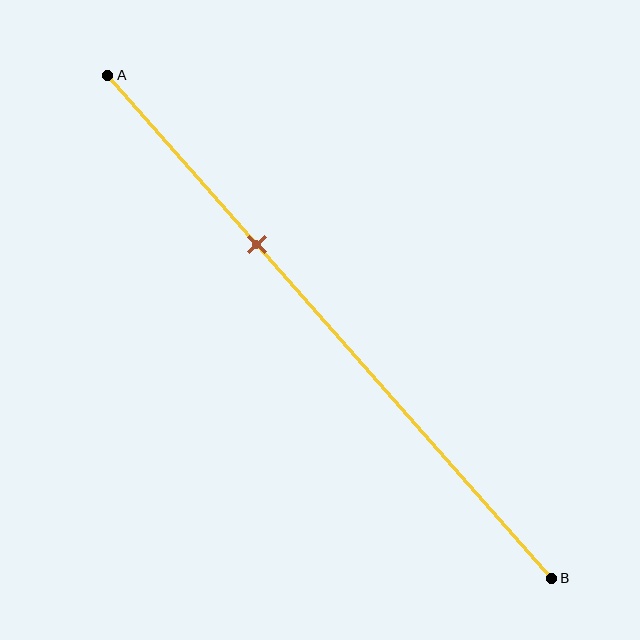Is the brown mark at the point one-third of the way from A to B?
Yes, the mark is approximately at the one-third point.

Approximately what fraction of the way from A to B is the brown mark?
The brown mark is approximately 35% of the way from A to B.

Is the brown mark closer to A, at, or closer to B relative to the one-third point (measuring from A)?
The brown mark is approximately at the one-third point of segment AB.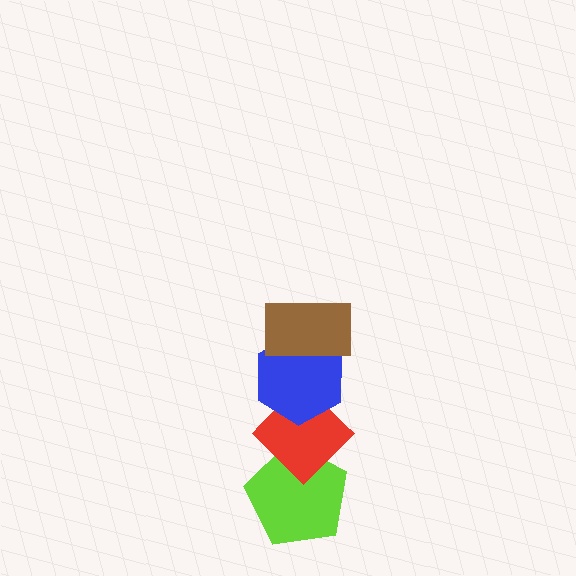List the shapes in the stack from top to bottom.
From top to bottom: the brown rectangle, the blue hexagon, the red diamond, the lime pentagon.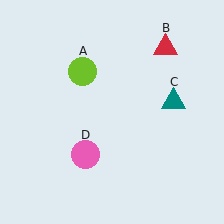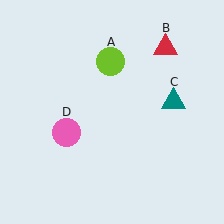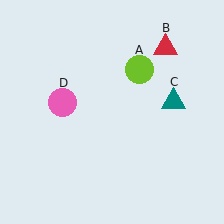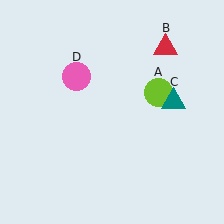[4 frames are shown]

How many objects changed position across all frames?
2 objects changed position: lime circle (object A), pink circle (object D).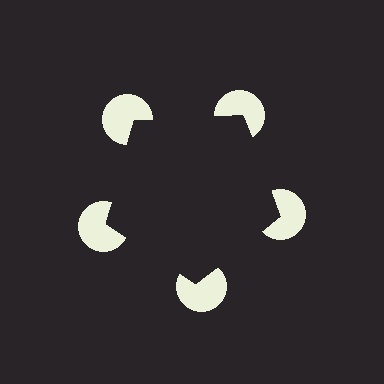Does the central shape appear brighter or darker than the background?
It typically appears slightly darker than the background, even though no actual brightness change is drawn.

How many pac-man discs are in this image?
There are 5 — one at each vertex of the illusory pentagon.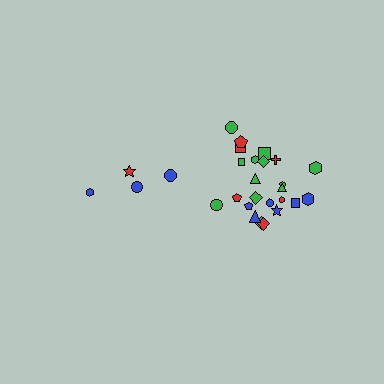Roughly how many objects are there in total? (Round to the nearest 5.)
Roughly 30 objects in total.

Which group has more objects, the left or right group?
The right group.